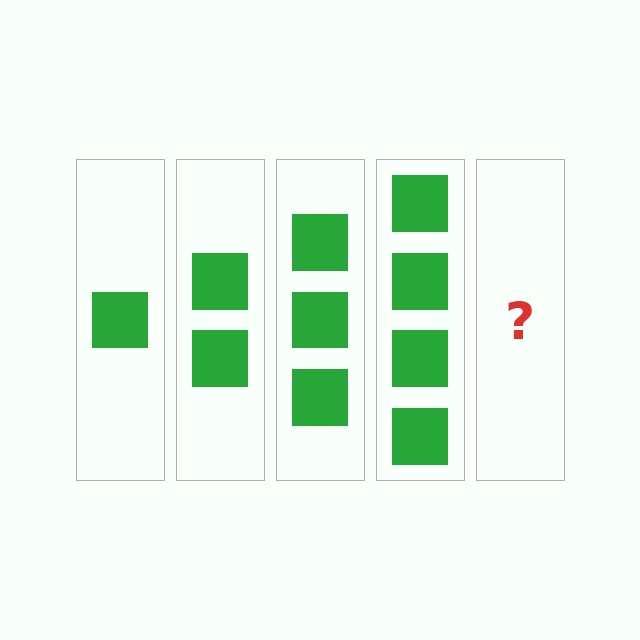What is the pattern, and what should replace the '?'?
The pattern is that each step adds one more square. The '?' should be 5 squares.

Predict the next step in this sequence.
The next step is 5 squares.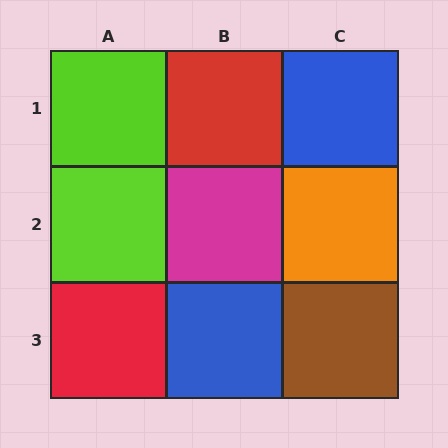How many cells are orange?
1 cell is orange.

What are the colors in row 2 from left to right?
Lime, magenta, orange.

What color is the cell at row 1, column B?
Red.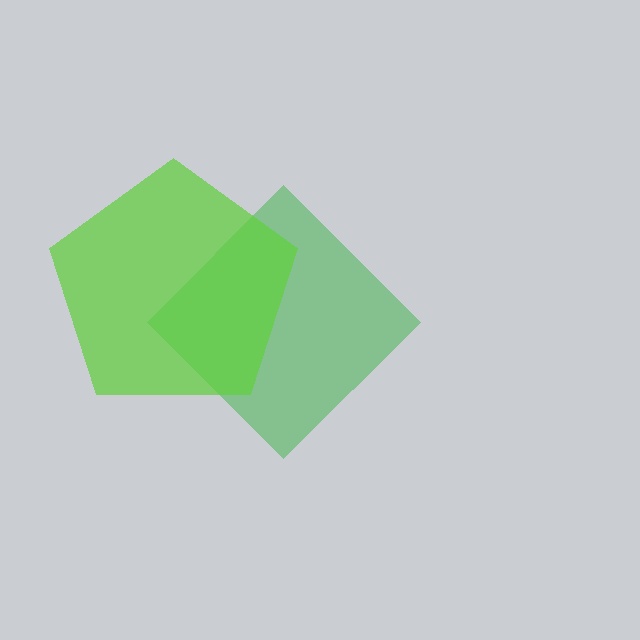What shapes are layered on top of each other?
The layered shapes are: a green diamond, a lime pentagon.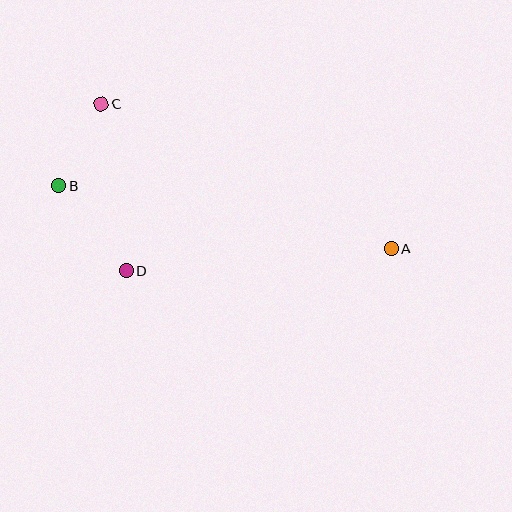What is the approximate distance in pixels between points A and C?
The distance between A and C is approximately 324 pixels.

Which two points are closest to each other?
Points B and C are closest to each other.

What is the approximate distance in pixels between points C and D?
The distance between C and D is approximately 169 pixels.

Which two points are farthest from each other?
Points A and B are farthest from each other.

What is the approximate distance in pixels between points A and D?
The distance between A and D is approximately 266 pixels.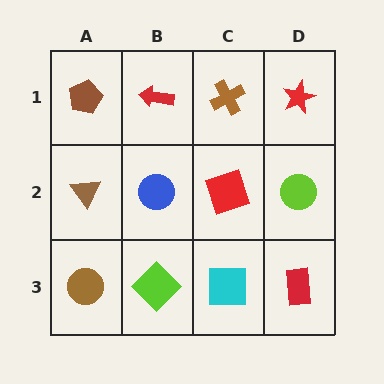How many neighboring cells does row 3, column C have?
3.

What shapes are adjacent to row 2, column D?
A red star (row 1, column D), a red rectangle (row 3, column D), a red square (row 2, column C).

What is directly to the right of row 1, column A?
A red arrow.